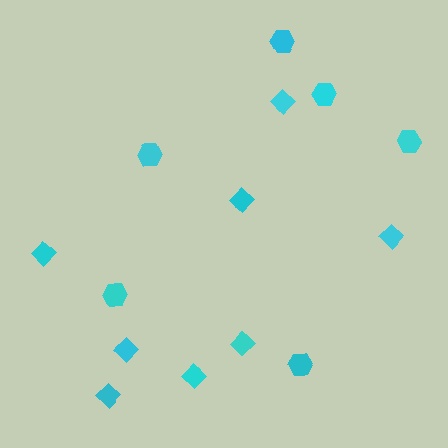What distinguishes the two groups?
There are 2 groups: one group of diamonds (8) and one group of hexagons (6).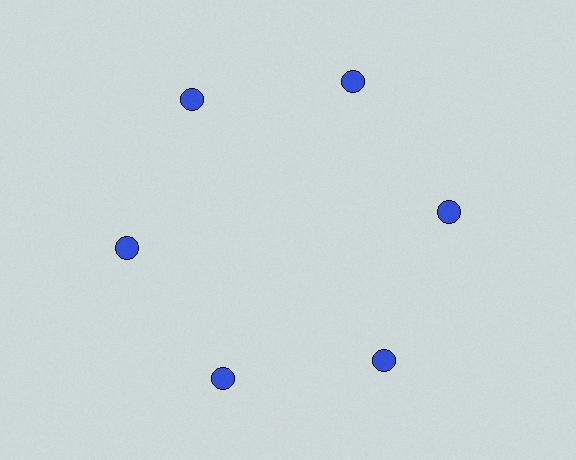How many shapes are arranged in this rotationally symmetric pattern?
There are 6 shapes, arranged in 6 groups of 1.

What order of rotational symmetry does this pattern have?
This pattern has 6-fold rotational symmetry.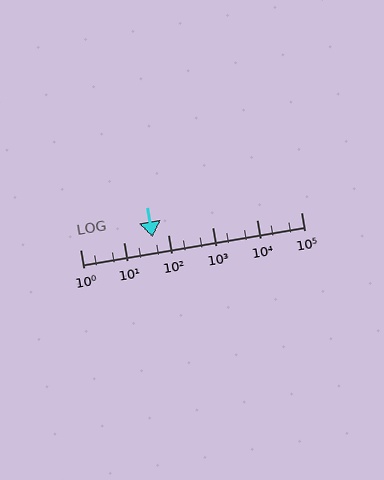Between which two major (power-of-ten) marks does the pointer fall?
The pointer is between 10 and 100.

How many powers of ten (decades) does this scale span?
The scale spans 5 decades, from 1 to 100000.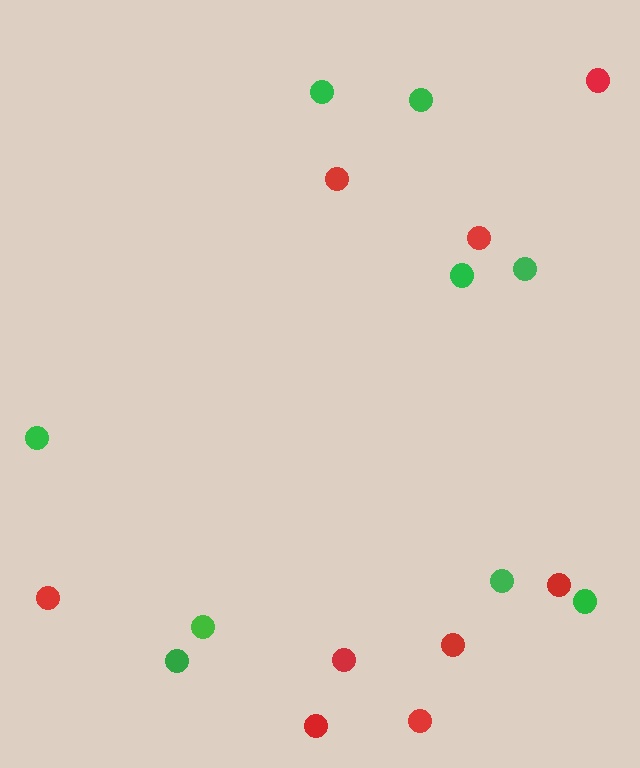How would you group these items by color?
There are 2 groups: one group of red circles (9) and one group of green circles (9).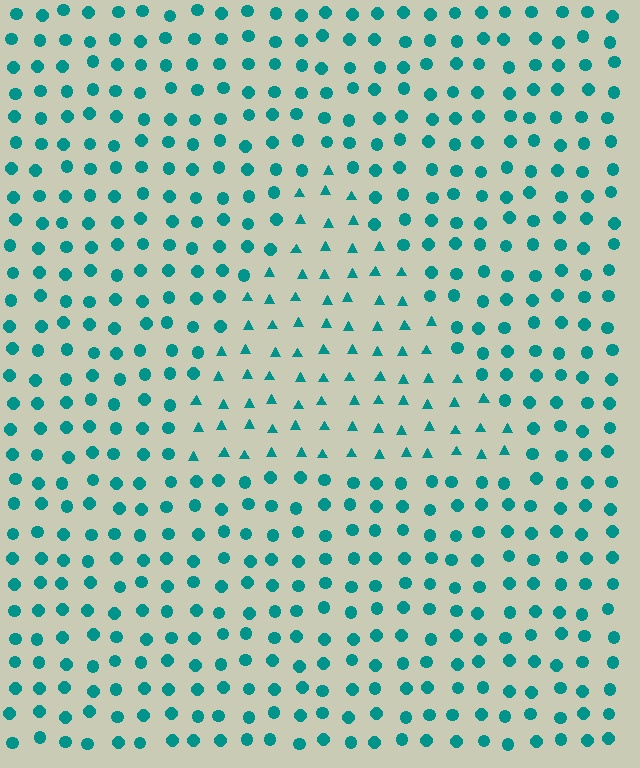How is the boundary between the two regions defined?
The boundary is defined by a change in element shape: triangles inside vs. circles outside. All elements share the same color and spacing.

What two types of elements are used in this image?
The image uses triangles inside the triangle region and circles outside it.